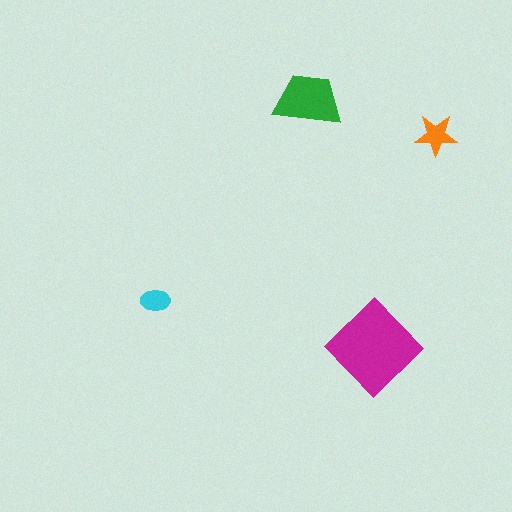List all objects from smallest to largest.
The cyan ellipse, the orange star, the green trapezoid, the magenta diamond.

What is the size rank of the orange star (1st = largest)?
3rd.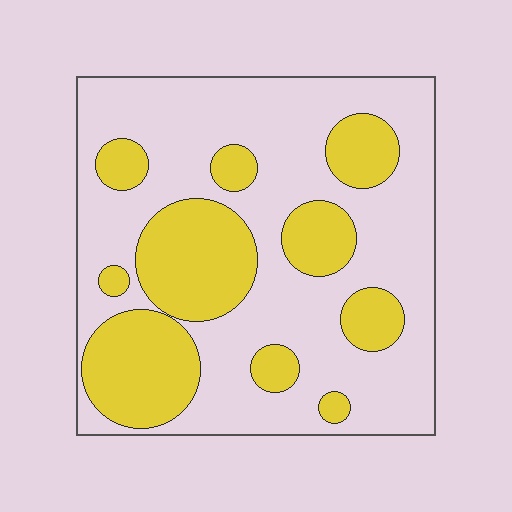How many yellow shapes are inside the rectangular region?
10.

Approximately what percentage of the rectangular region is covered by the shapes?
Approximately 35%.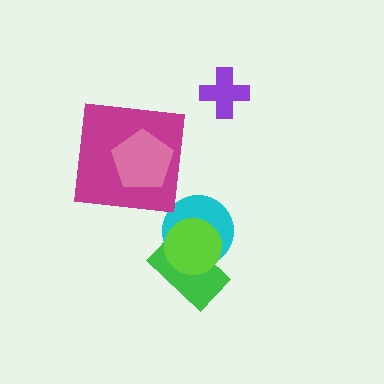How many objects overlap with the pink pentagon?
1 object overlaps with the pink pentagon.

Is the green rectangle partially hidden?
Yes, it is partially covered by another shape.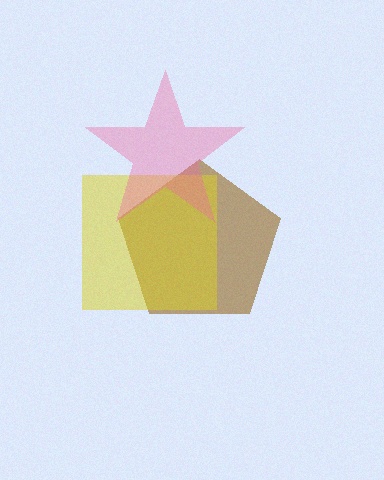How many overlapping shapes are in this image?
There are 3 overlapping shapes in the image.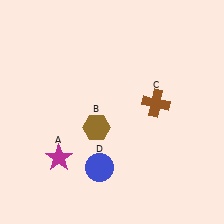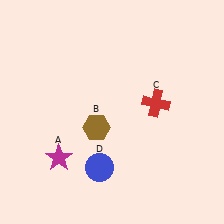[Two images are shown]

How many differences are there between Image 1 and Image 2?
There is 1 difference between the two images.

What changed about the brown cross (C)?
In Image 1, C is brown. In Image 2, it changed to red.